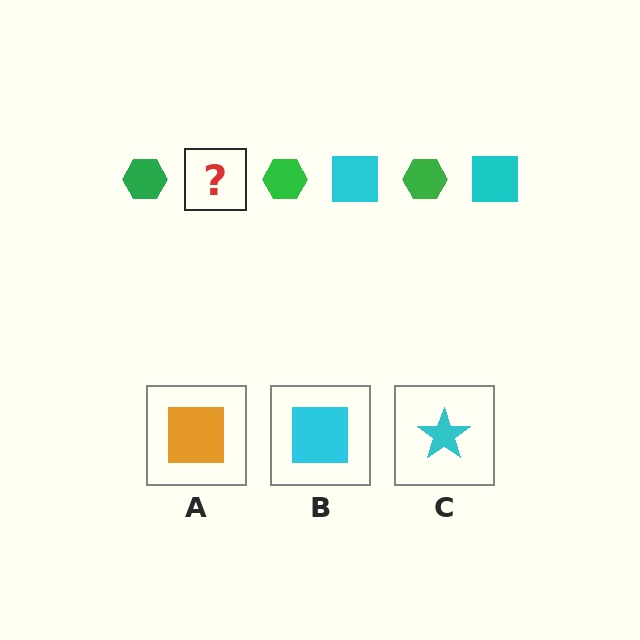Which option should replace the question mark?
Option B.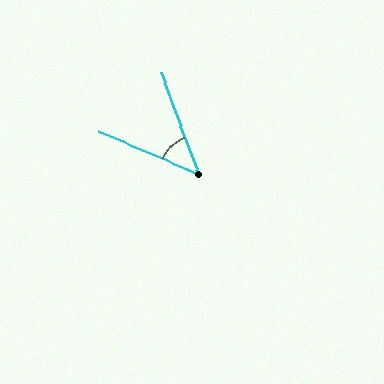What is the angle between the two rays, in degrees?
Approximately 46 degrees.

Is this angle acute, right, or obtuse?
It is acute.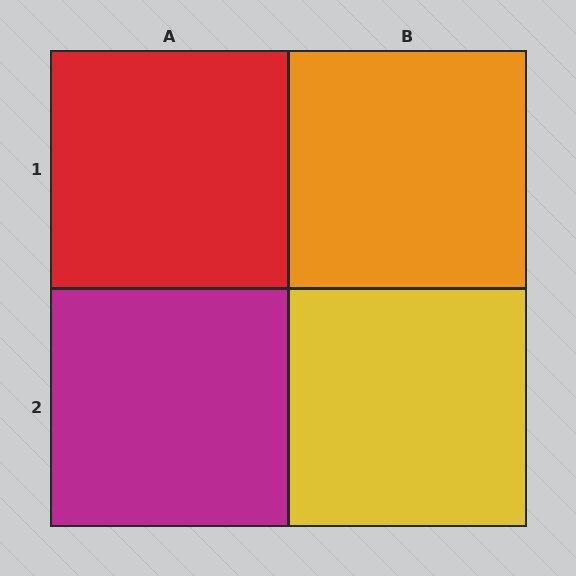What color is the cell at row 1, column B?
Orange.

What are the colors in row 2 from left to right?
Magenta, yellow.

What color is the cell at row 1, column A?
Red.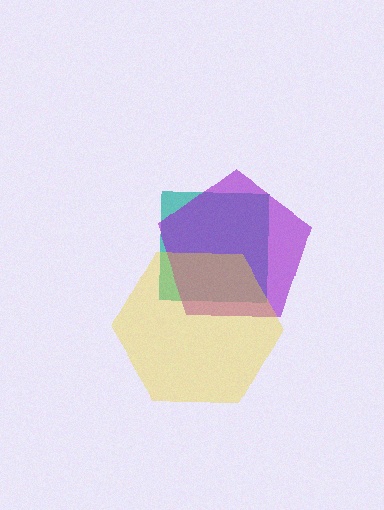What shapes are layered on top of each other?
The layered shapes are: a teal square, a purple pentagon, a yellow hexagon.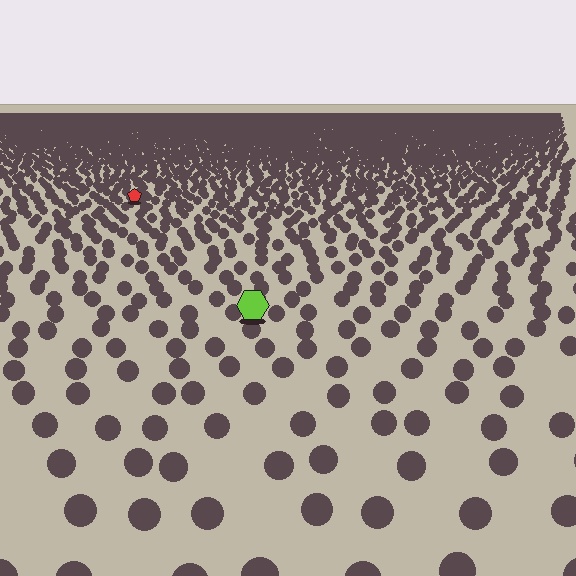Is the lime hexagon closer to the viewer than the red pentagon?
Yes. The lime hexagon is closer — you can tell from the texture gradient: the ground texture is coarser near it.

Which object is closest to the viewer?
The lime hexagon is closest. The texture marks near it are larger and more spread out.